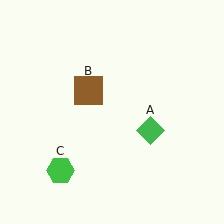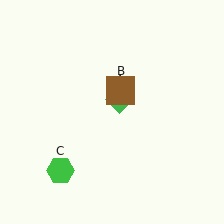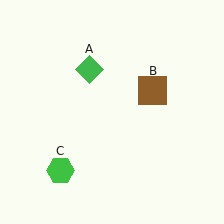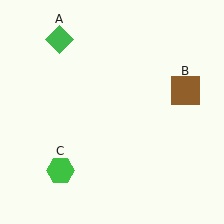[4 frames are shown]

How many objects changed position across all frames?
2 objects changed position: green diamond (object A), brown square (object B).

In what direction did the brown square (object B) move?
The brown square (object B) moved right.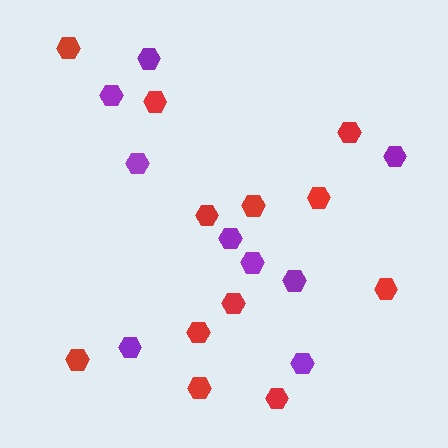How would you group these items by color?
There are 2 groups: one group of purple hexagons (9) and one group of red hexagons (12).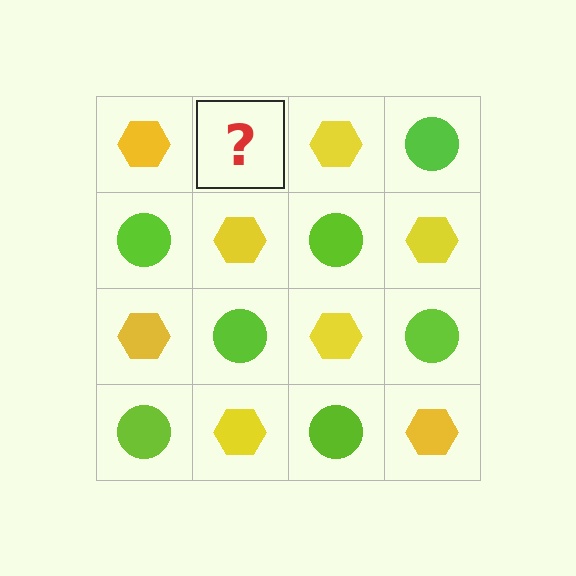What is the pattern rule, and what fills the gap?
The rule is that it alternates yellow hexagon and lime circle in a checkerboard pattern. The gap should be filled with a lime circle.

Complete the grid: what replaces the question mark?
The question mark should be replaced with a lime circle.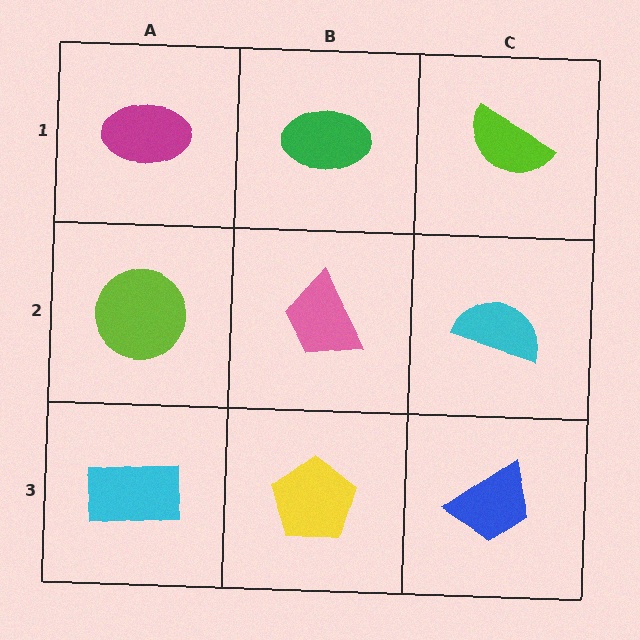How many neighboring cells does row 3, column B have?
3.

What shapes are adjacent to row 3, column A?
A lime circle (row 2, column A), a yellow pentagon (row 3, column B).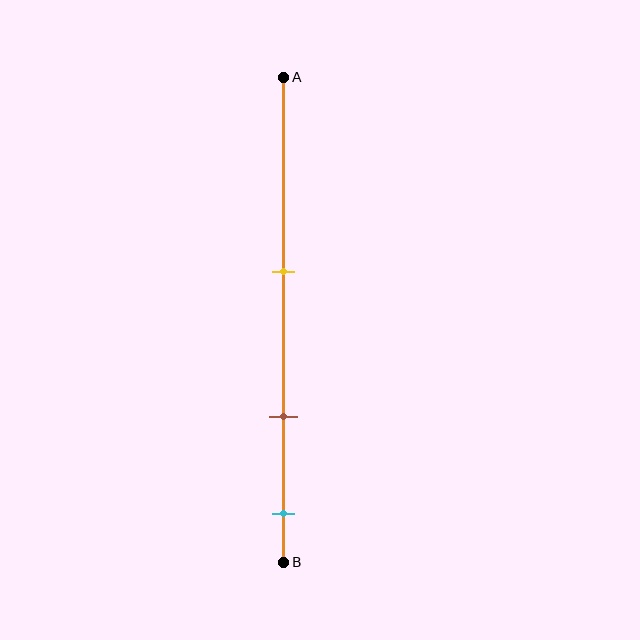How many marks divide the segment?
There are 3 marks dividing the segment.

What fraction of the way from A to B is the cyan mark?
The cyan mark is approximately 90% (0.9) of the way from A to B.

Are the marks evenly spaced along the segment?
Yes, the marks are approximately evenly spaced.